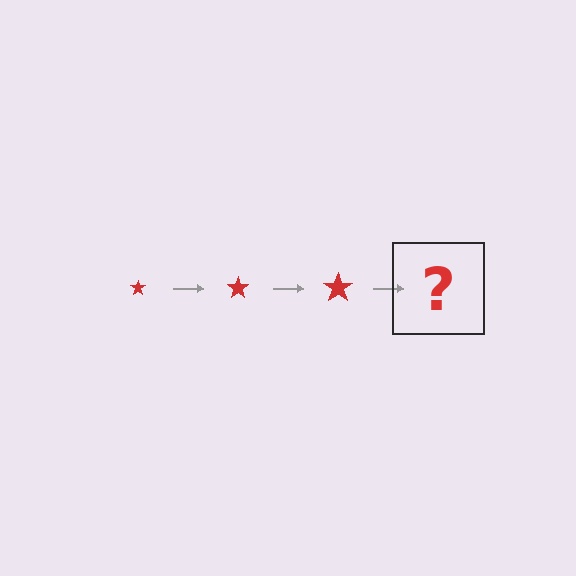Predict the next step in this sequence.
The next step is a red star, larger than the previous one.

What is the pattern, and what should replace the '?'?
The pattern is that the star gets progressively larger each step. The '?' should be a red star, larger than the previous one.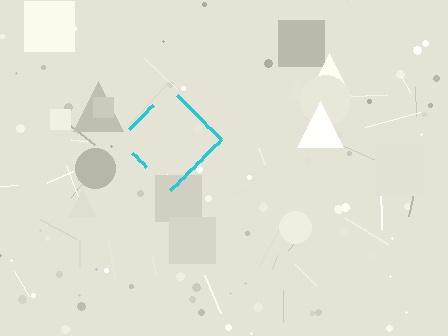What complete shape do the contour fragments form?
The contour fragments form a diamond.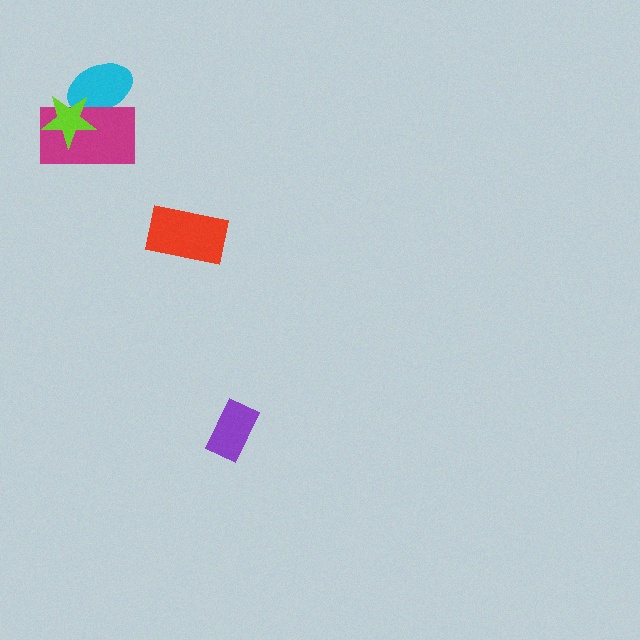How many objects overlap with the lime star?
2 objects overlap with the lime star.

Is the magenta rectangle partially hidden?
Yes, it is partially covered by another shape.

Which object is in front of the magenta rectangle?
The lime star is in front of the magenta rectangle.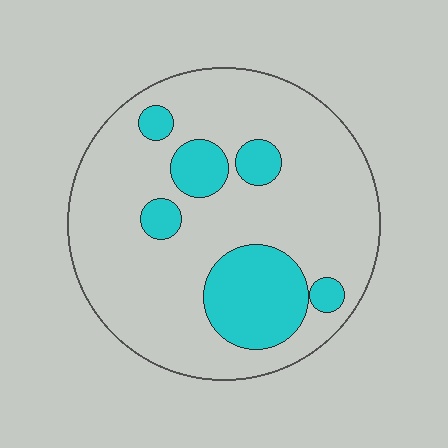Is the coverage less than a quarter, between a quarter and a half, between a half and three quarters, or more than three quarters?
Less than a quarter.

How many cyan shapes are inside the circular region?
6.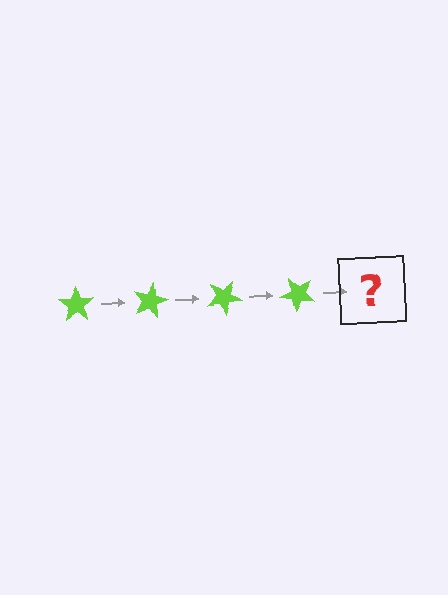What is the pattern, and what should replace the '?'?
The pattern is that the star rotates 15 degrees each step. The '?' should be a lime star rotated 60 degrees.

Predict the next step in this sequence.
The next step is a lime star rotated 60 degrees.